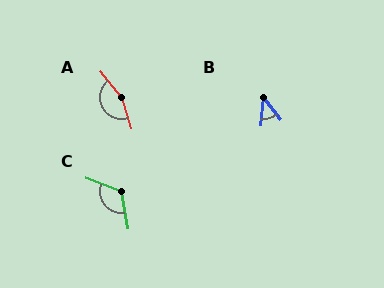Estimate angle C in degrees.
Approximately 121 degrees.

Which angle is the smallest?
B, at approximately 44 degrees.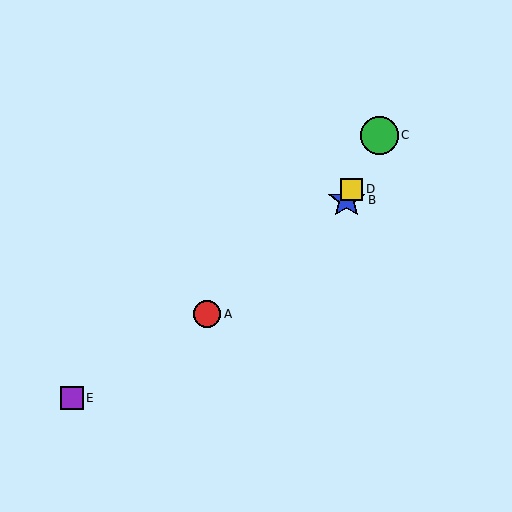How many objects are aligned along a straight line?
3 objects (B, C, D) are aligned along a straight line.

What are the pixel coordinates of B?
Object B is at (346, 200).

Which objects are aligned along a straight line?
Objects B, C, D are aligned along a straight line.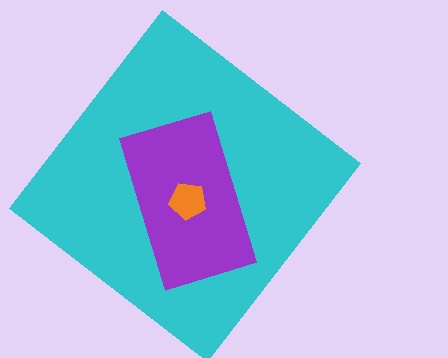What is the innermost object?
The orange pentagon.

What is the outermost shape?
The cyan diamond.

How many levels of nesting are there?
3.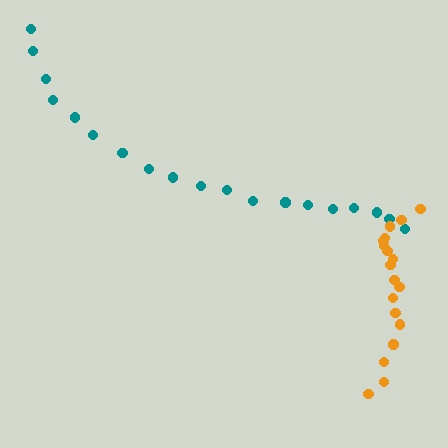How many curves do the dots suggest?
There are 2 distinct paths.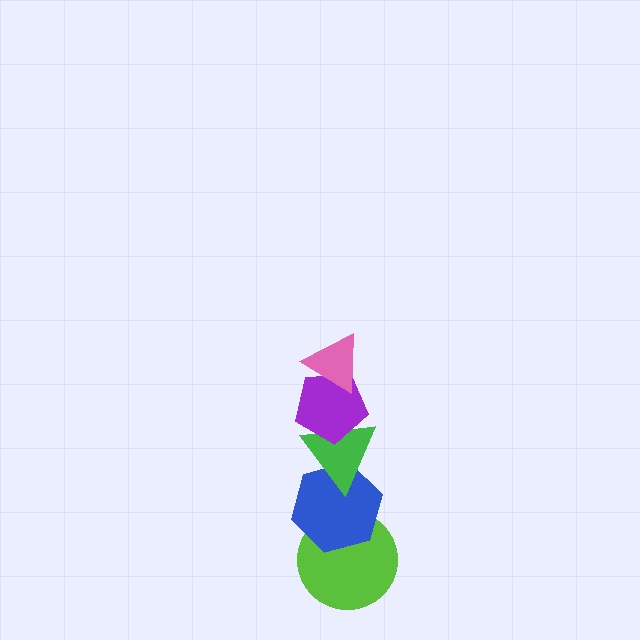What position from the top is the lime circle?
The lime circle is 5th from the top.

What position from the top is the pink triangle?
The pink triangle is 1st from the top.